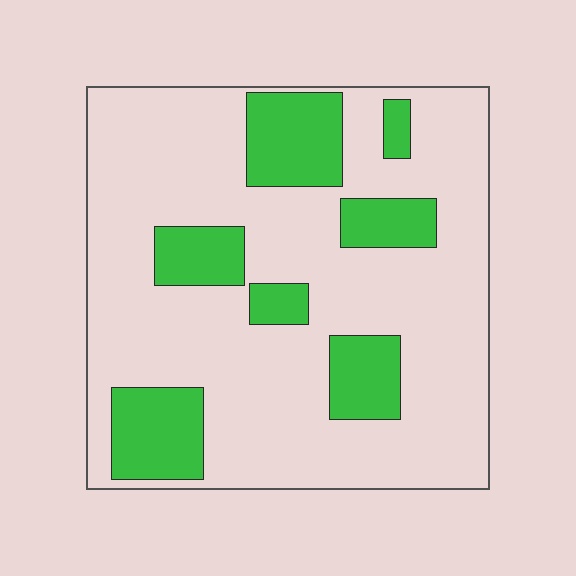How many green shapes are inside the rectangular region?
7.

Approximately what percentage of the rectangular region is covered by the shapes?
Approximately 25%.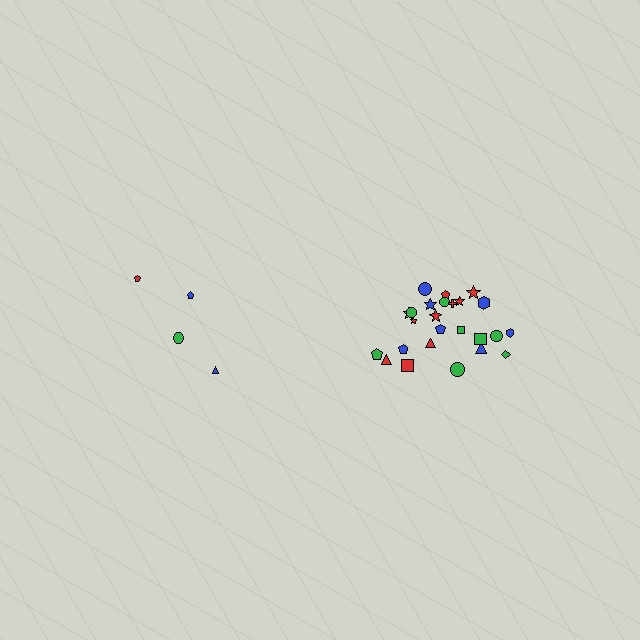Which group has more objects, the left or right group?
The right group.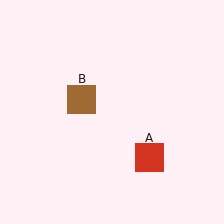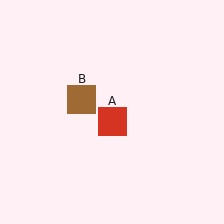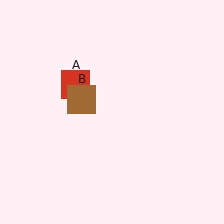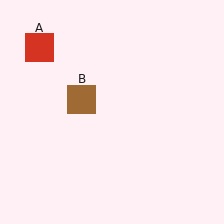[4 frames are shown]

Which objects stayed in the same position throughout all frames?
Brown square (object B) remained stationary.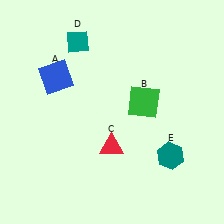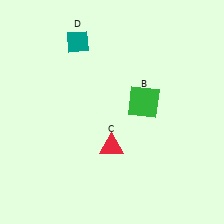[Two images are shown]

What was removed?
The blue square (A), the teal hexagon (E) were removed in Image 2.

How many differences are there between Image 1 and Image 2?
There are 2 differences between the two images.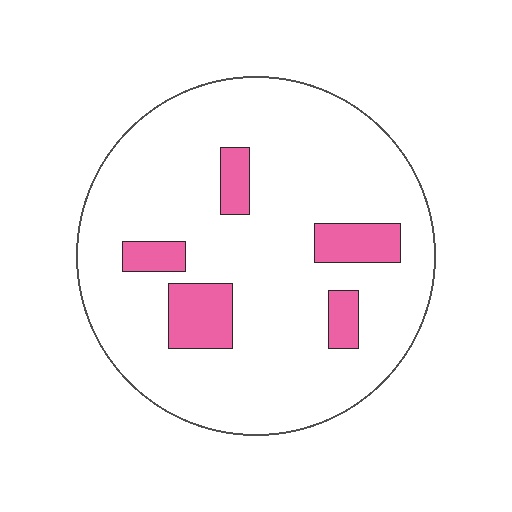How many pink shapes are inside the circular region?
5.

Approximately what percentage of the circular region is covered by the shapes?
Approximately 15%.